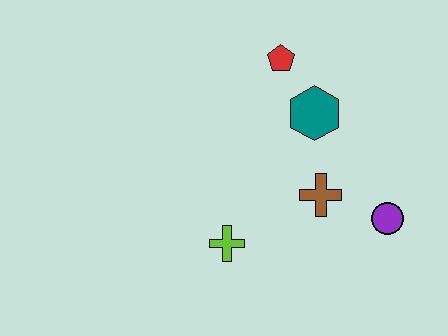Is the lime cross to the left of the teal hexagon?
Yes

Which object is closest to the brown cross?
The purple circle is closest to the brown cross.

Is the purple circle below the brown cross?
Yes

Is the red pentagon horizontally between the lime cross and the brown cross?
Yes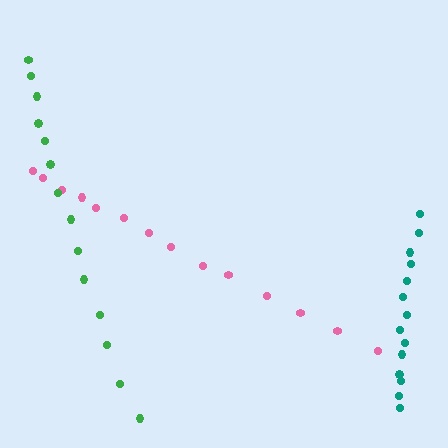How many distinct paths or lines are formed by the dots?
There are 3 distinct paths.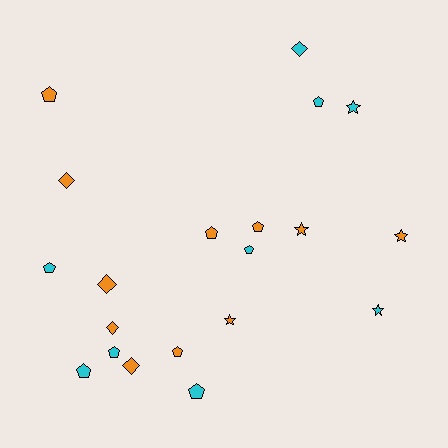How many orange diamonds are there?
There are 4 orange diamonds.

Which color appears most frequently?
Orange, with 11 objects.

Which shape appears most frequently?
Pentagon, with 10 objects.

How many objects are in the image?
There are 20 objects.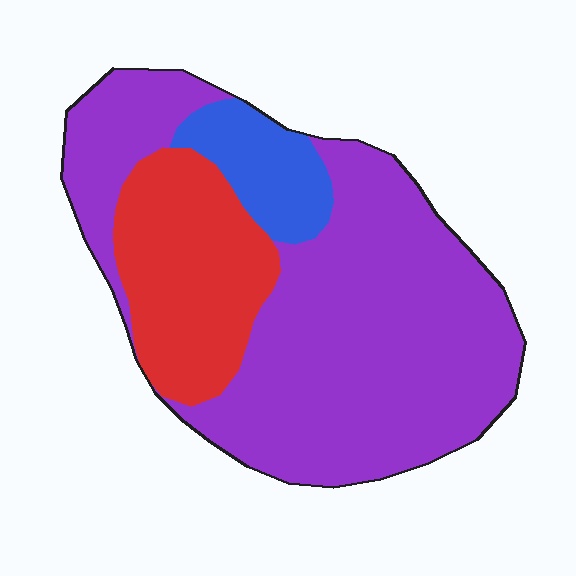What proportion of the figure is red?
Red takes up about one quarter (1/4) of the figure.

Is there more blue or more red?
Red.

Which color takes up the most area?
Purple, at roughly 65%.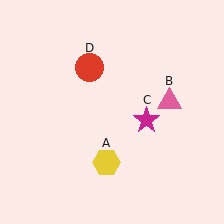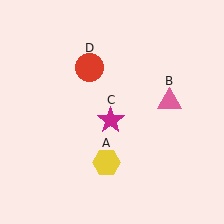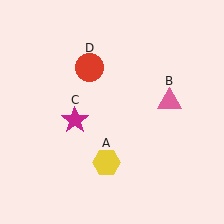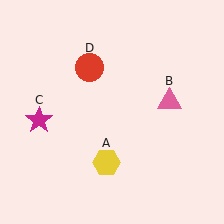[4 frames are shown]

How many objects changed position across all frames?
1 object changed position: magenta star (object C).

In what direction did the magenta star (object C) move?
The magenta star (object C) moved left.